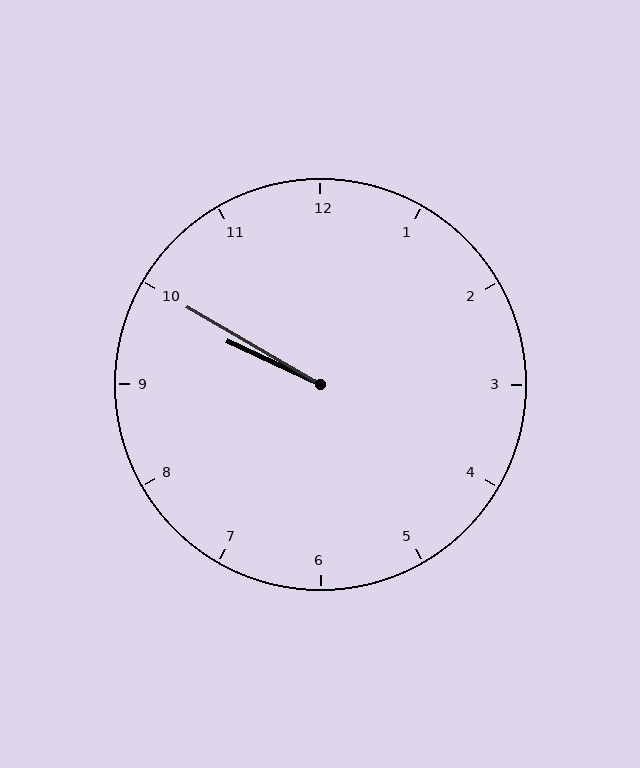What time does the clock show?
9:50.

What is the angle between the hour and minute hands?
Approximately 5 degrees.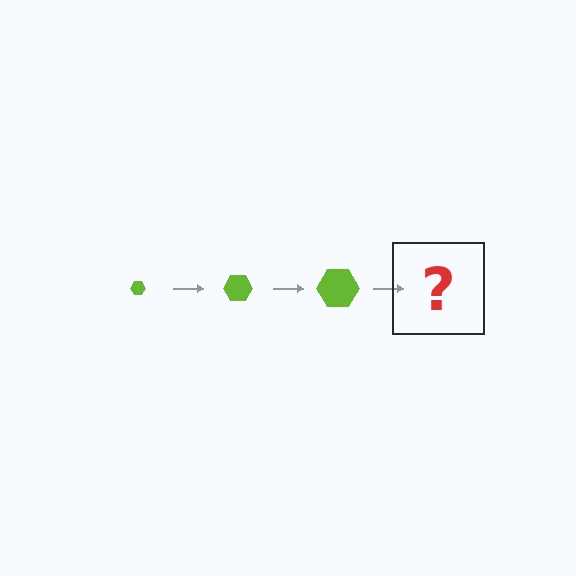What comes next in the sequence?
The next element should be a lime hexagon, larger than the previous one.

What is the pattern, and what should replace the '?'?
The pattern is that the hexagon gets progressively larger each step. The '?' should be a lime hexagon, larger than the previous one.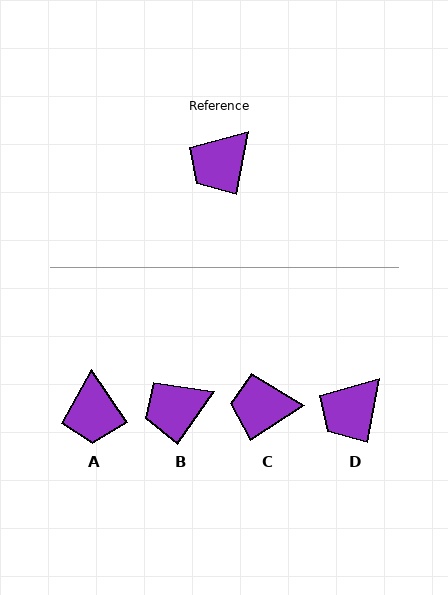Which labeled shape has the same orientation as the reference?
D.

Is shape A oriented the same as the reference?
No, it is off by about 46 degrees.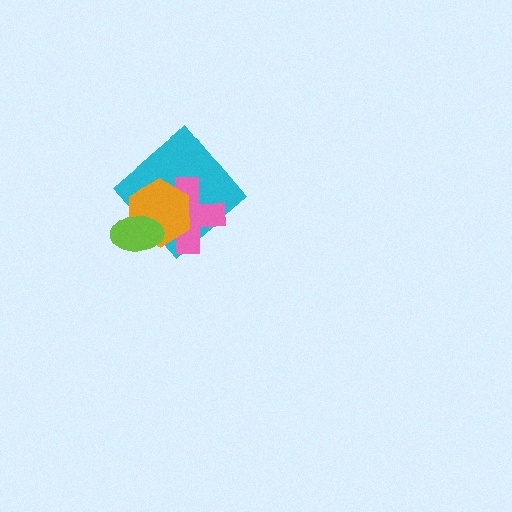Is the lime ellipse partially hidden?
No, no other shape covers it.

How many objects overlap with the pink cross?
3 objects overlap with the pink cross.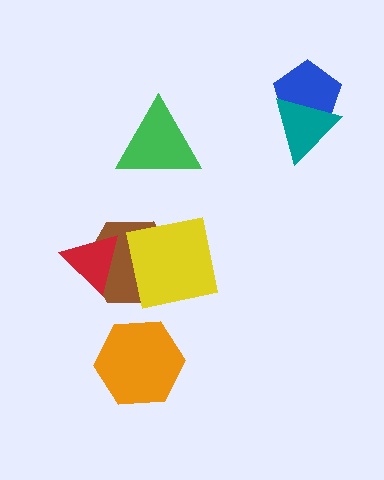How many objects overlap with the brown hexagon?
2 objects overlap with the brown hexagon.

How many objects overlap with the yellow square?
1 object overlaps with the yellow square.